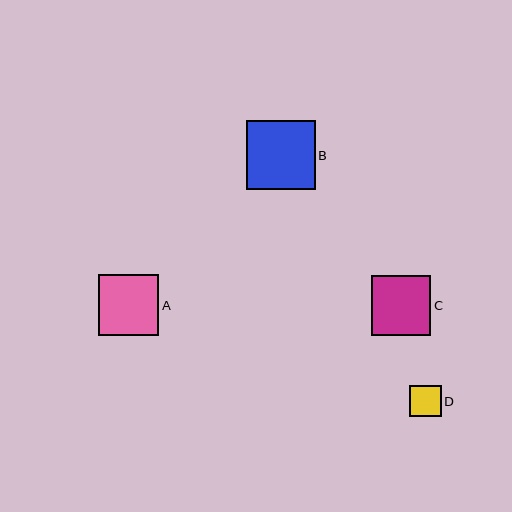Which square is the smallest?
Square D is the smallest with a size of approximately 31 pixels.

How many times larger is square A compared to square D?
Square A is approximately 1.9 times the size of square D.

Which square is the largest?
Square B is the largest with a size of approximately 69 pixels.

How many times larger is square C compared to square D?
Square C is approximately 1.9 times the size of square D.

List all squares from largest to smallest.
From largest to smallest: B, A, C, D.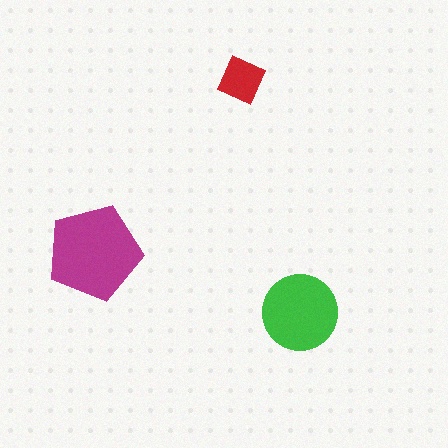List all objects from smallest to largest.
The red square, the green circle, the magenta pentagon.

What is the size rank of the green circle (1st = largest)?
2nd.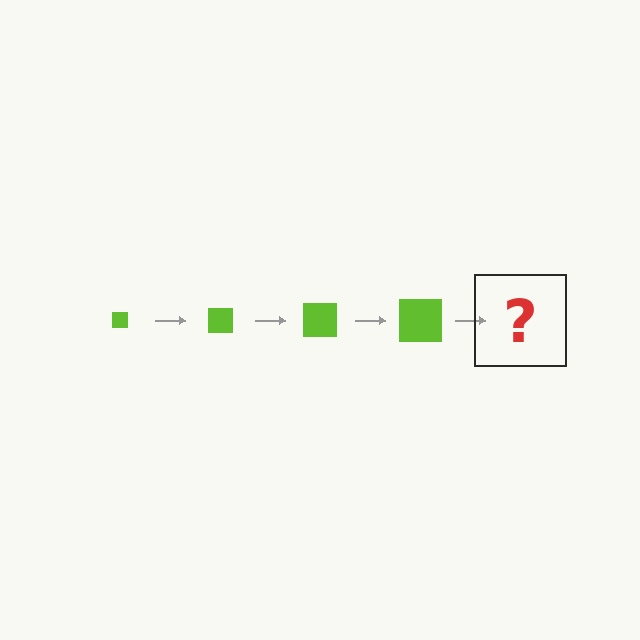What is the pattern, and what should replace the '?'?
The pattern is that the square gets progressively larger each step. The '?' should be a lime square, larger than the previous one.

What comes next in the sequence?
The next element should be a lime square, larger than the previous one.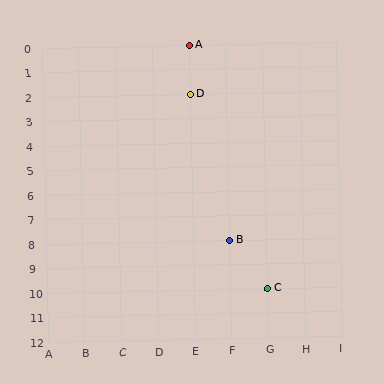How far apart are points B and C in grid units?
Points B and C are 1 column and 2 rows apart (about 2.2 grid units diagonally).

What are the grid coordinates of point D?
Point D is at grid coordinates (E, 2).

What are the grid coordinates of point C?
Point C is at grid coordinates (G, 10).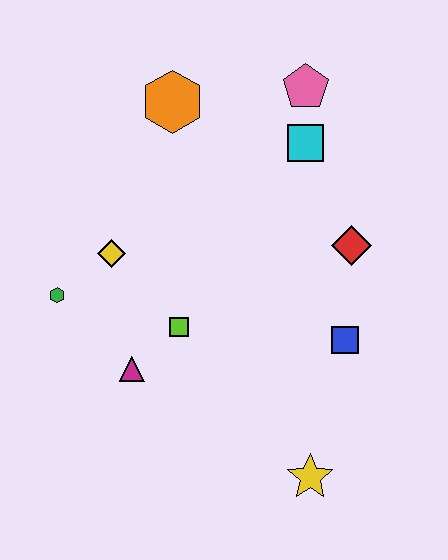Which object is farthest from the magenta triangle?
The pink pentagon is farthest from the magenta triangle.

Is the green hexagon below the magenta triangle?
No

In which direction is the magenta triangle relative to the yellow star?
The magenta triangle is to the left of the yellow star.